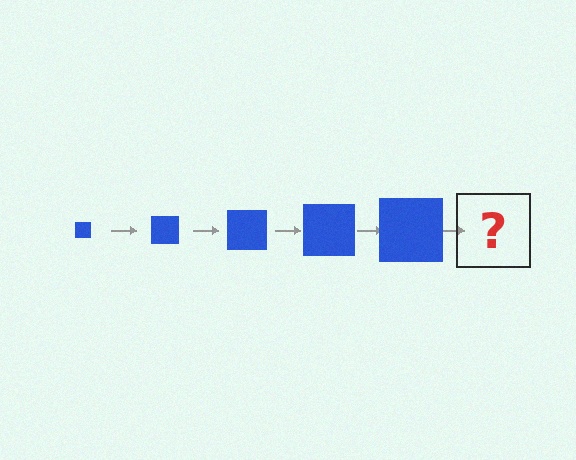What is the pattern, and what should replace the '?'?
The pattern is that the square gets progressively larger each step. The '?' should be a blue square, larger than the previous one.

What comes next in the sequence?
The next element should be a blue square, larger than the previous one.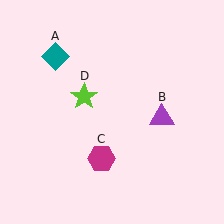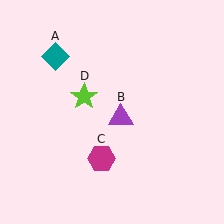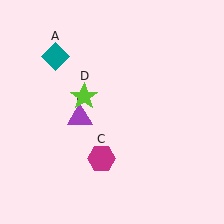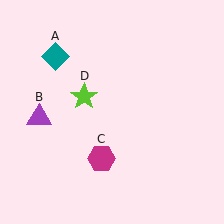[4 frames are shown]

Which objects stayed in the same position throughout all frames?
Teal diamond (object A) and magenta hexagon (object C) and lime star (object D) remained stationary.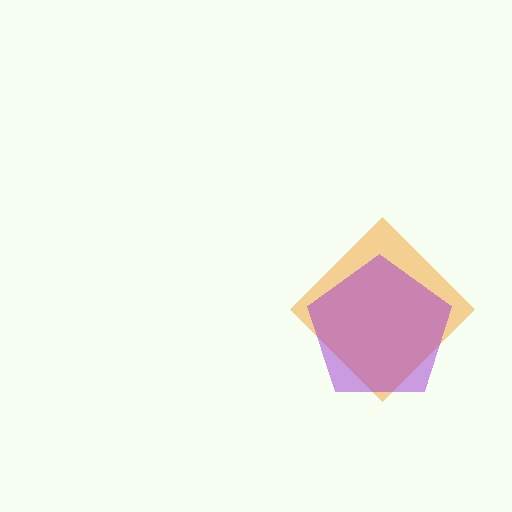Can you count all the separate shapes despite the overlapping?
Yes, there are 2 separate shapes.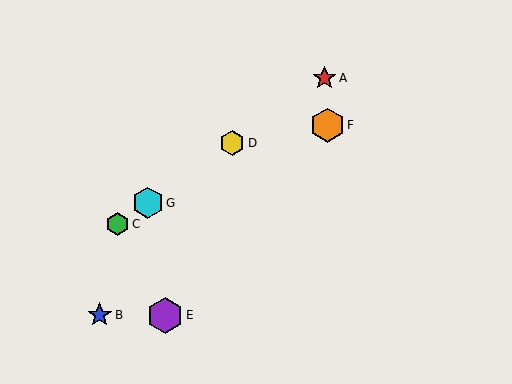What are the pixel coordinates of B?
Object B is at (100, 315).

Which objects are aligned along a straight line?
Objects A, C, D, G are aligned along a straight line.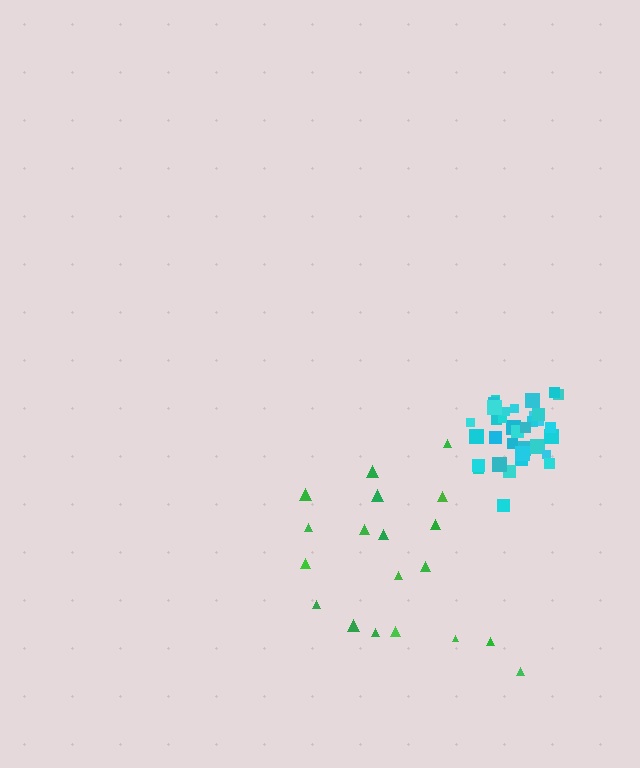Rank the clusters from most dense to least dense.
cyan, green.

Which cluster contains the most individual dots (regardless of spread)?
Cyan (33).